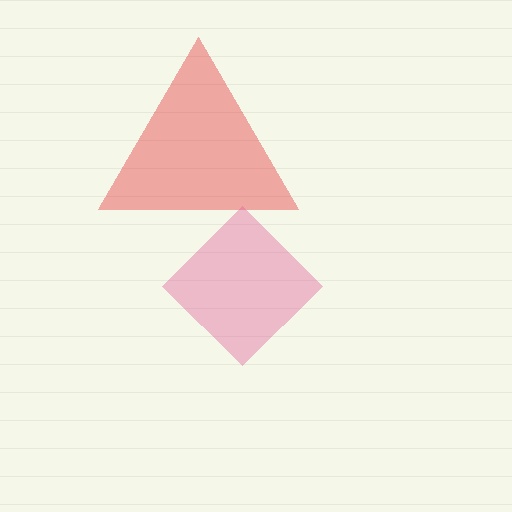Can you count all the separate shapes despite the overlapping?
Yes, there are 2 separate shapes.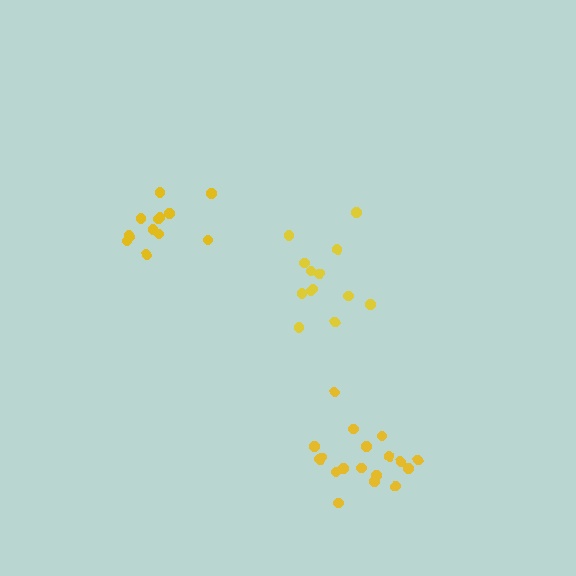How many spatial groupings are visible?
There are 3 spatial groupings.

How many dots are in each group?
Group 1: 13 dots, Group 2: 13 dots, Group 3: 18 dots (44 total).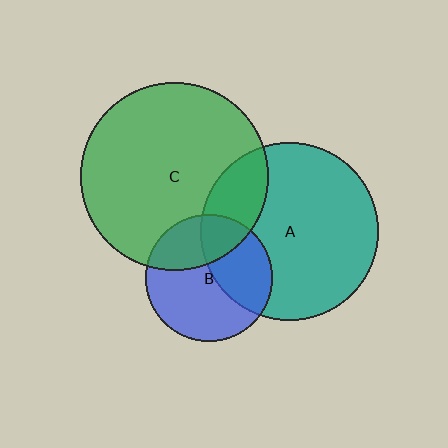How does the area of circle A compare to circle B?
Approximately 2.0 times.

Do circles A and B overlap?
Yes.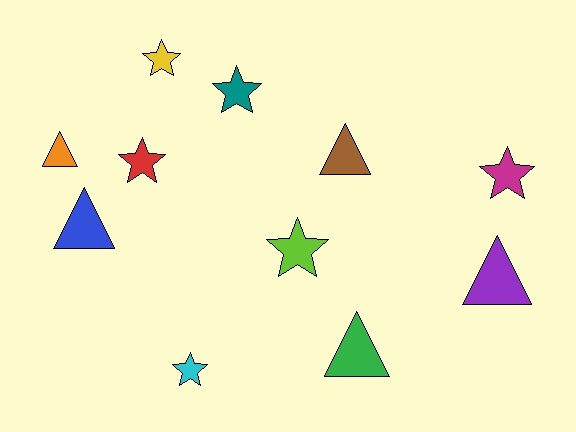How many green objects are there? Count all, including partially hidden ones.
There is 1 green object.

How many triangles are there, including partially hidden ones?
There are 5 triangles.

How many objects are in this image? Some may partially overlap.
There are 11 objects.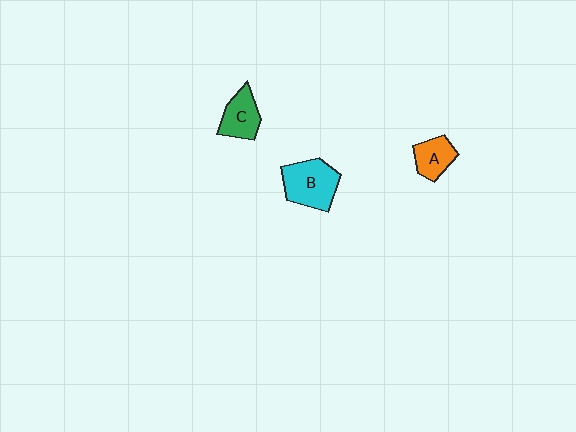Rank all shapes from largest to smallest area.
From largest to smallest: B (cyan), C (green), A (orange).